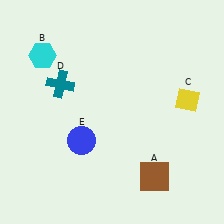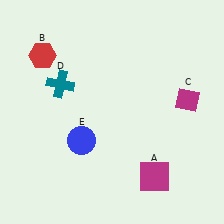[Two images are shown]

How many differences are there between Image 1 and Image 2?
There are 3 differences between the two images.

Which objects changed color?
A changed from brown to magenta. B changed from cyan to red. C changed from yellow to magenta.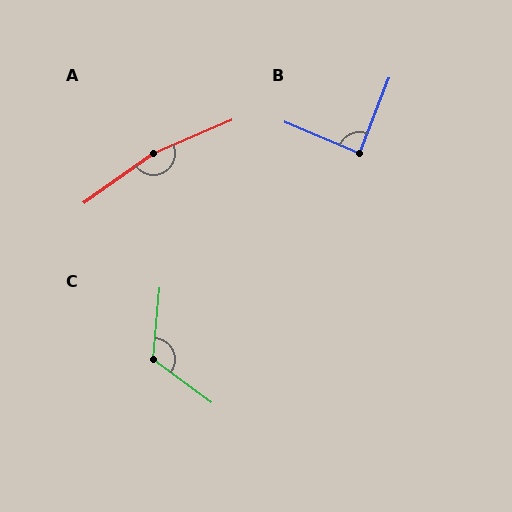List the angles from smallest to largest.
B (88°), C (121°), A (168°).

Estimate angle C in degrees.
Approximately 121 degrees.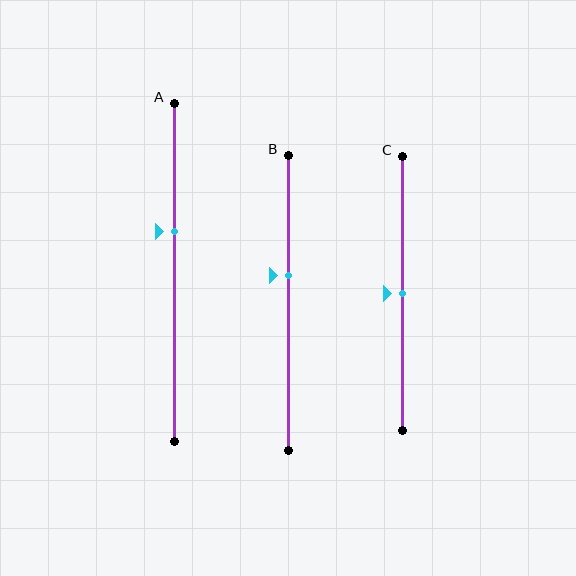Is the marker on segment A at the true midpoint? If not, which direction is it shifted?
No, the marker on segment A is shifted upward by about 12% of the segment length.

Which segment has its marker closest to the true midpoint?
Segment C has its marker closest to the true midpoint.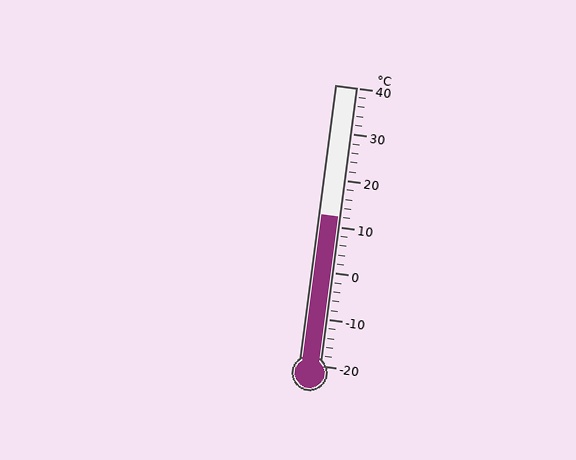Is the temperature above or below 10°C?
The temperature is above 10°C.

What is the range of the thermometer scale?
The thermometer scale ranges from -20°C to 40°C.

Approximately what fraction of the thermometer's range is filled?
The thermometer is filled to approximately 55% of its range.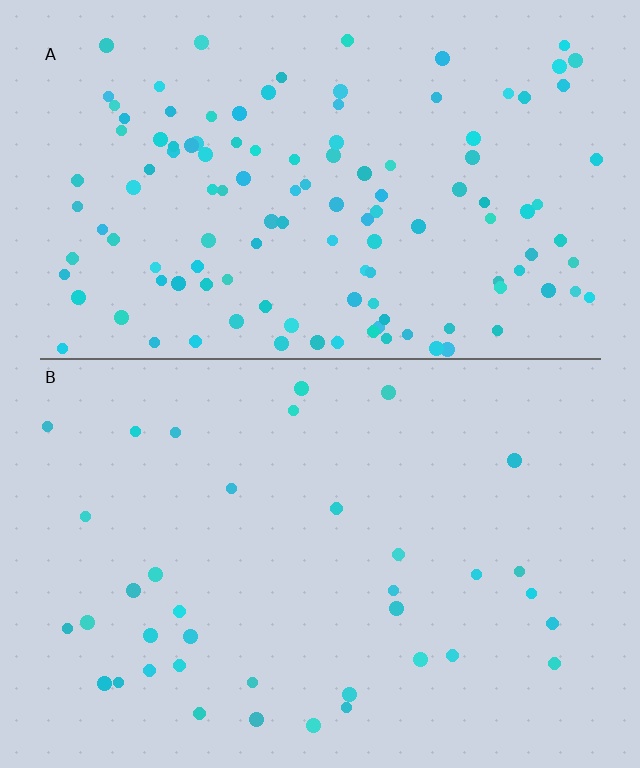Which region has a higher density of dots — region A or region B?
A (the top).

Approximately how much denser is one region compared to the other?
Approximately 3.4× — region A over region B.